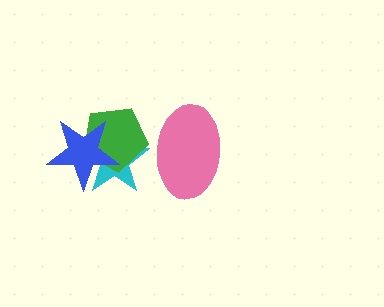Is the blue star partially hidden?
No, no other shape covers it.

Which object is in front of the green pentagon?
The blue star is in front of the green pentagon.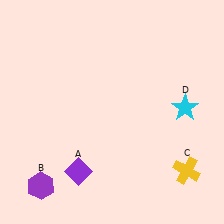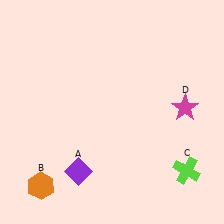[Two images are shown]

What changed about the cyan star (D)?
In Image 1, D is cyan. In Image 2, it changed to magenta.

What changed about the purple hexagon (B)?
In Image 1, B is purple. In Image 2, it changed to orange.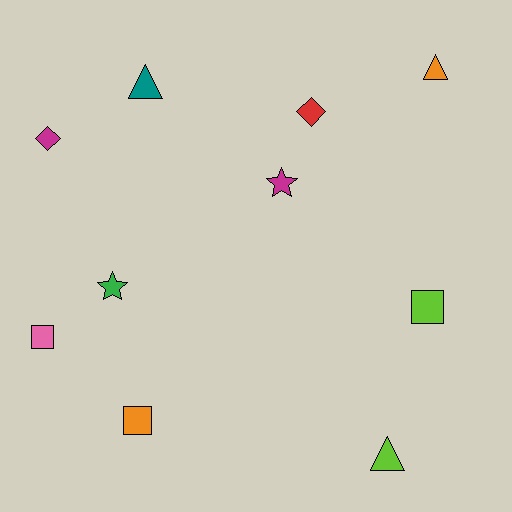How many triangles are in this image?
There are 3 triangles.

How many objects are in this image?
There are 10 objects.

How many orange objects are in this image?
There are 2 orange objects.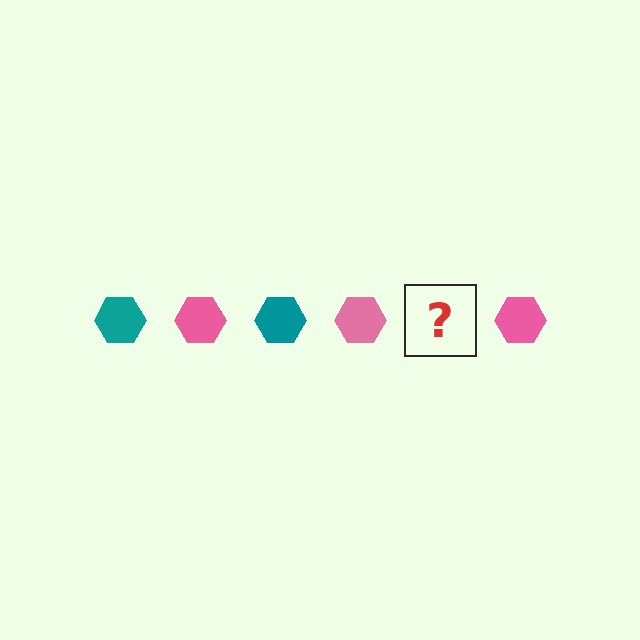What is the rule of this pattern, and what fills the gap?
The rule is that the pattern cycles through teal, pink hexagons. The gap should be filled with a teal hexagon.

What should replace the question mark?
The question mark should be replaced with a teal hexagon.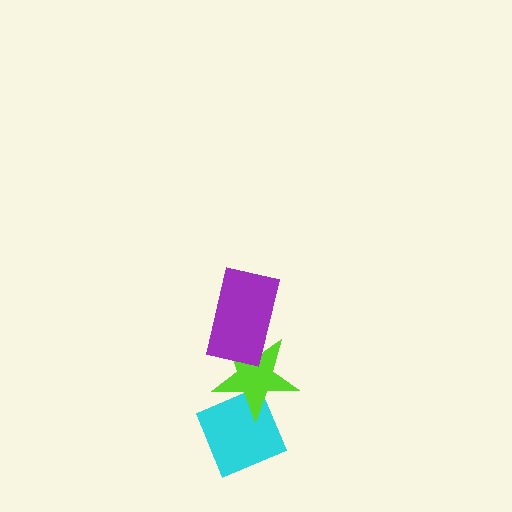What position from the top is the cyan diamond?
The cyan diamond is 3rd from the top.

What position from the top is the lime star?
The lime star is 2nd from the top.